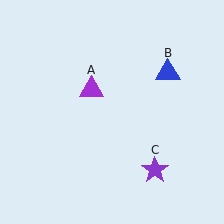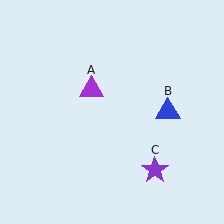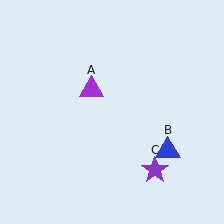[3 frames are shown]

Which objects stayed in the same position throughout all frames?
Purple triangle (object A) and purple star (object C) remained stationary.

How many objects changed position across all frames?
1 object changed position: blue triangle (object B).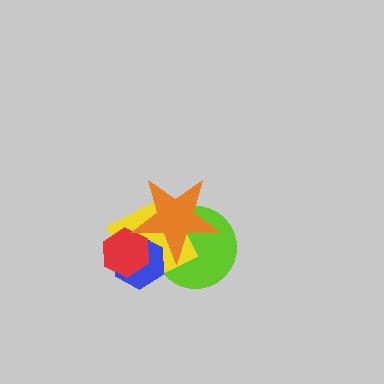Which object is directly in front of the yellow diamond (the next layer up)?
The blue hexagon is directly in front of the yellow diamond.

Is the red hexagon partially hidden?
Yes, it is partially covered by another shape.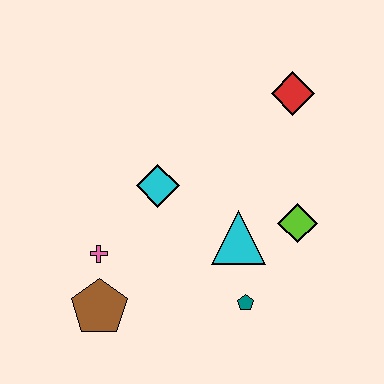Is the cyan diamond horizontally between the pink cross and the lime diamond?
Yes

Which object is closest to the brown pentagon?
The pink cross is closest to the brown pentagon.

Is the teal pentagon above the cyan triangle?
No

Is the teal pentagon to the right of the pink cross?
Yes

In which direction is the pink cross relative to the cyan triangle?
The pink cross is to the left of the cyan triangle.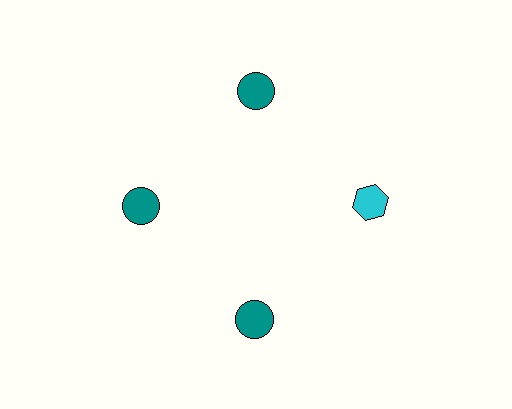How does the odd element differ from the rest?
It differs in both color (cyan instead of teal) and shape (hexagon instead of circle).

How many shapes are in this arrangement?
There are 4 shapes arranged in a ring pattern.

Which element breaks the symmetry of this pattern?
The cyan hexagon at roughly the 3 o'clock position breaks the symmetry. All other shapes are teal circles.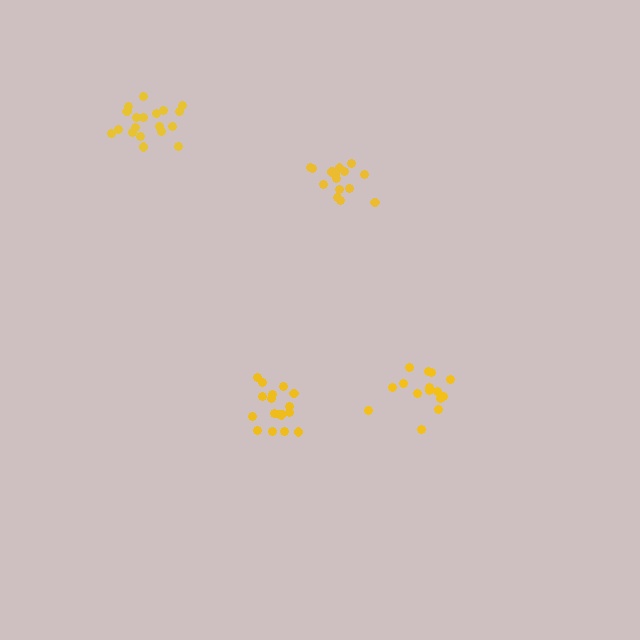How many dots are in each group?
Group 1: 15 dots, Group 2: 19 dots, Group 3: 15 dots, Group 4: 18 dots (67 total).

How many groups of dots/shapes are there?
There are 4 groups.